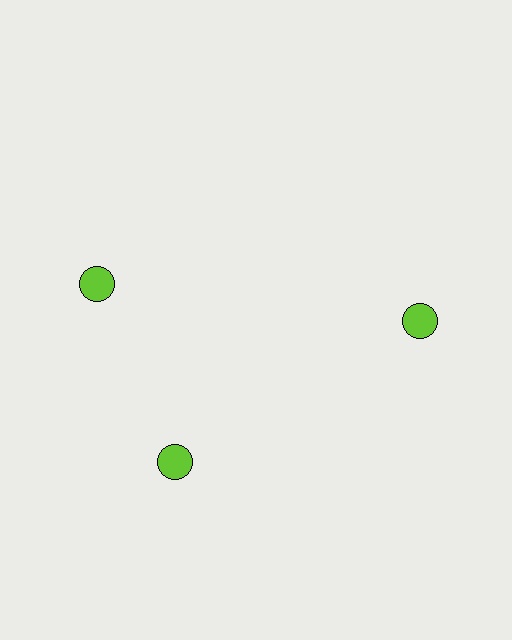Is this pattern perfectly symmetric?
No. The 3 lime circles are arranged in a ring, but one element near the 11 o'clock position is rotated out of alignment along the ring, breaking the 3-fold rotational symmetry.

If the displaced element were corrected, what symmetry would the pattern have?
It would have 3-fold rotational symmetry — the pattern would map onto itself every 120 degrees.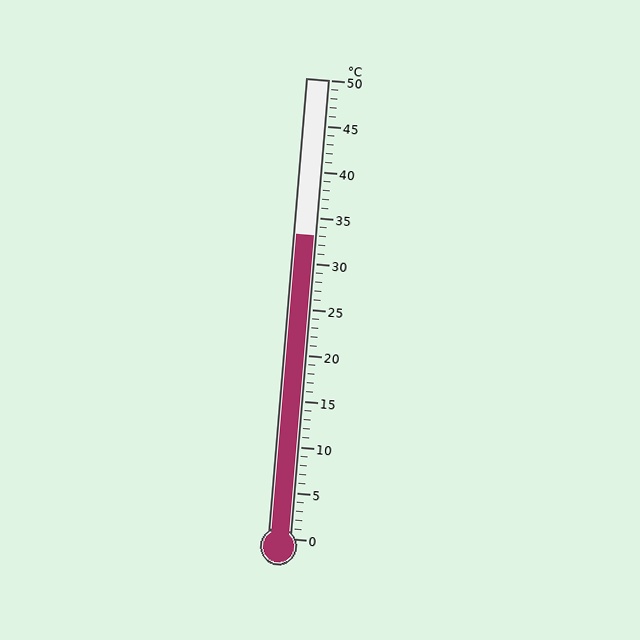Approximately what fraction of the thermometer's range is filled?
The thermometer is filled to approximately 65% of its range.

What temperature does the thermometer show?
The thermometer shows approximately 33°C.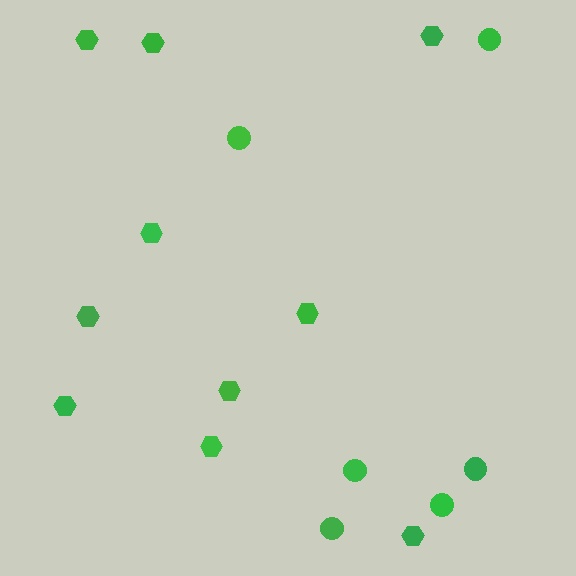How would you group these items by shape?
There are 2 groups: one group of circles (6) and one group of hexagons (10).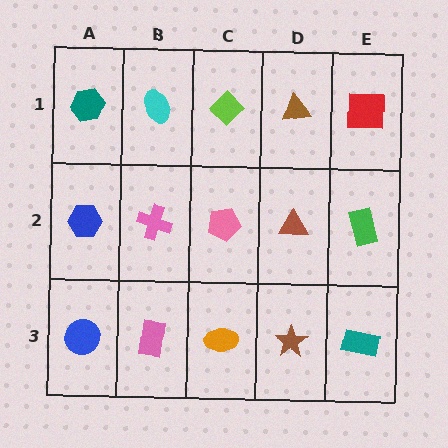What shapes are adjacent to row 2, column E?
A red square (row 1, column E), a teal rectangle (row 3, column E), a brown triangle (row 2, column D).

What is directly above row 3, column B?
A pink cross.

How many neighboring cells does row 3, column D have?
3.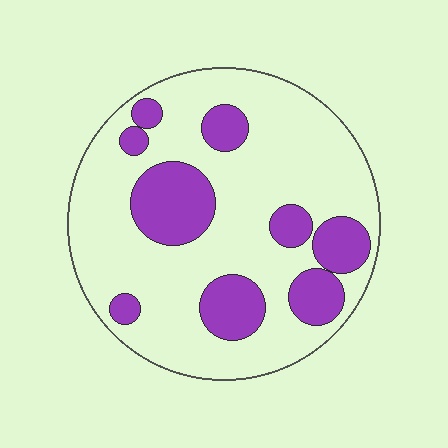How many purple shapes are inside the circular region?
9.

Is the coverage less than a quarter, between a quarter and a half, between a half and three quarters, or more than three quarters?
Between a quarter and a half.